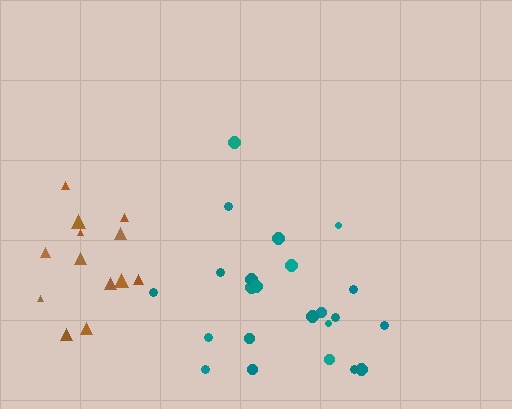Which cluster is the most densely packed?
Teal.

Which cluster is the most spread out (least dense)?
Brown.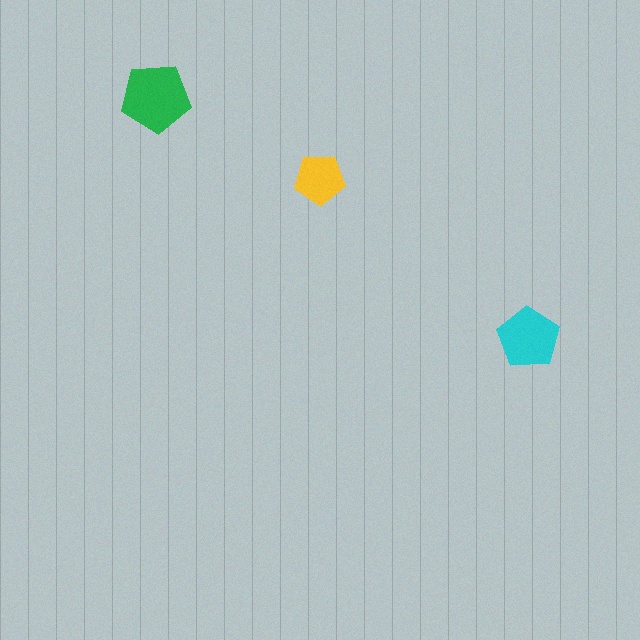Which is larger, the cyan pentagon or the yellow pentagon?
The cyan one.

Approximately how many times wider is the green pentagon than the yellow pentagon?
About 1.5 times wider.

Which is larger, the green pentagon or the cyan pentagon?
The green one.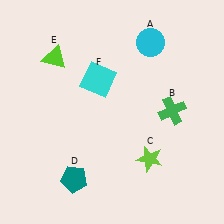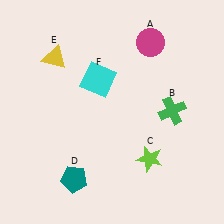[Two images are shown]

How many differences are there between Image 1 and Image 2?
There are 2 differences between the two images.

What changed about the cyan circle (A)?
In Image 1, A is cyan. In Image 2, it changed to magenta.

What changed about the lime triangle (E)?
In Image 1, E is lime. In Image 2, it changed to yellow.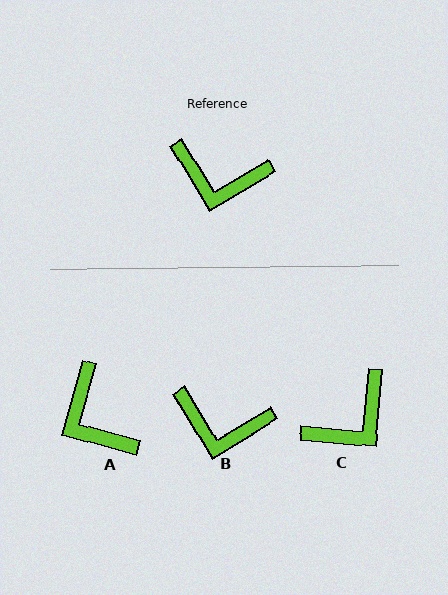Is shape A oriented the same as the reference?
No, it is off by about 47 degrees.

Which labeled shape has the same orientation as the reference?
B.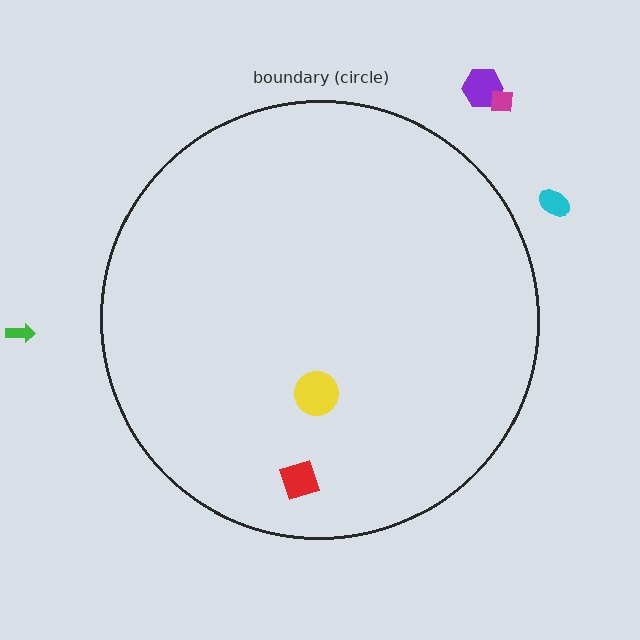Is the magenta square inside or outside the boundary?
Outside.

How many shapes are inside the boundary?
2 inside, 4 outside.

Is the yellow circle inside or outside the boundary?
Inside.